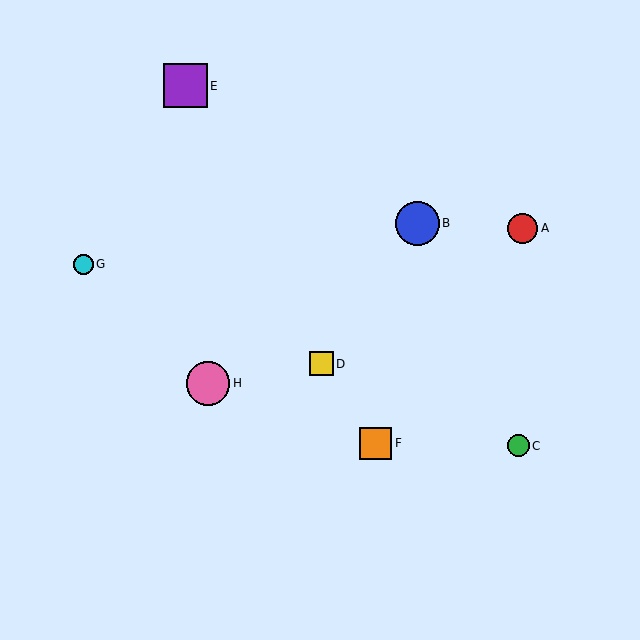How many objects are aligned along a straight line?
3 objects (C, D, G) are aligned along a straight line.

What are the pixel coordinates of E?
Object E is at (185, 86).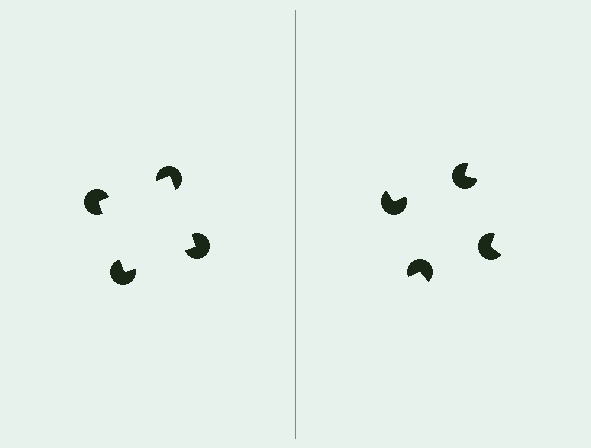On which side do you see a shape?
An illusory square appears on the left side. On the right side the wedge cuts are rotated, so no coherent shape forms.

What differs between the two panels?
The pac-man discs are positioned identically on both sides; only the wedge orientations differ. On the left they align to a square; on the right they are misaligned.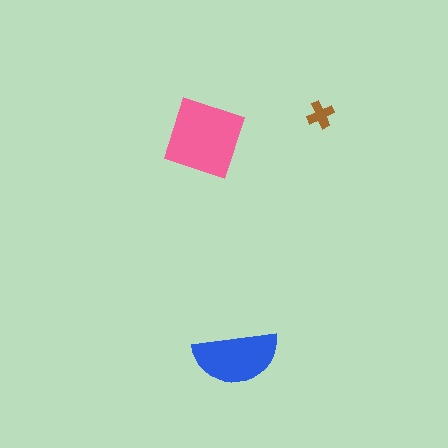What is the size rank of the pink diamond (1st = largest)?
1st.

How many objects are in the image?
There are 3 objects in the image.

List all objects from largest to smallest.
The pink diamond, the blue semicircle, the brown cross.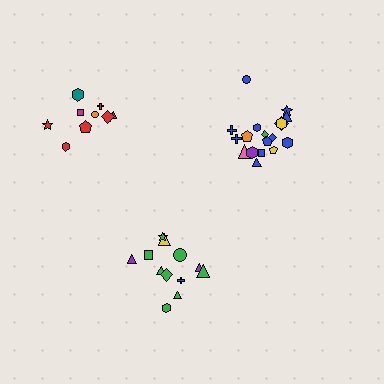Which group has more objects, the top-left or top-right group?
The top-right group.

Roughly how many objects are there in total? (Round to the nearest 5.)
Roughly 40 objects in total.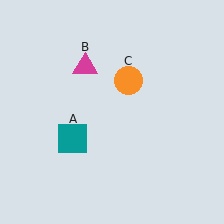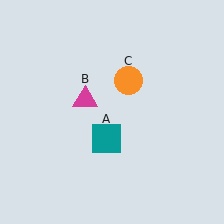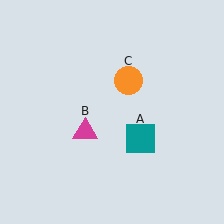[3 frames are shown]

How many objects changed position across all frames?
2 objects changed position: teal square (object A), magenta triangle (object B).